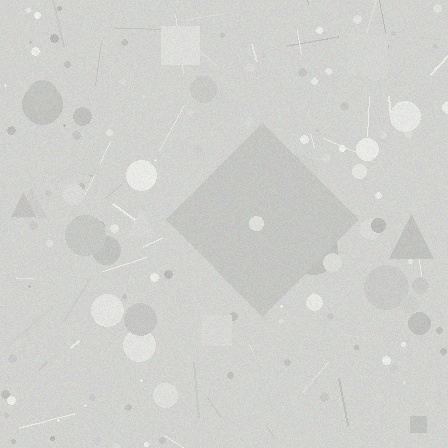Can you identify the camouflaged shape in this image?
The camouflaged shape is a diamond.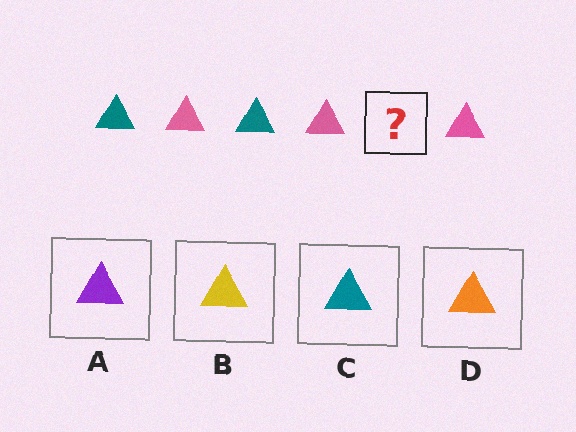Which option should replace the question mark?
Option C.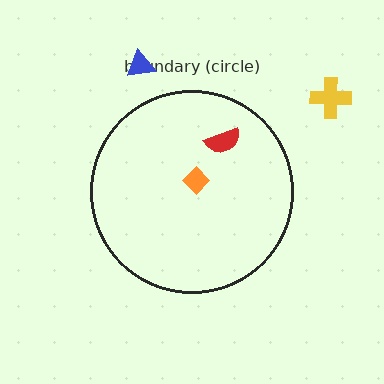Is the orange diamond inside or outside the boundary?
Inside.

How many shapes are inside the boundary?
2 inside, 2 outside.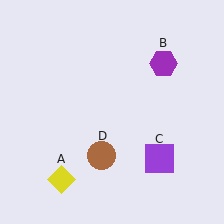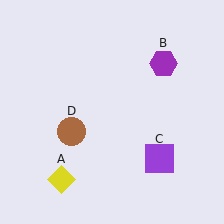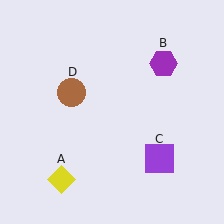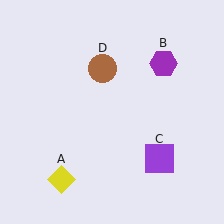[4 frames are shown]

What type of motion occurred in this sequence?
The brown circle (object D) rotated clockwise around the center of the scene.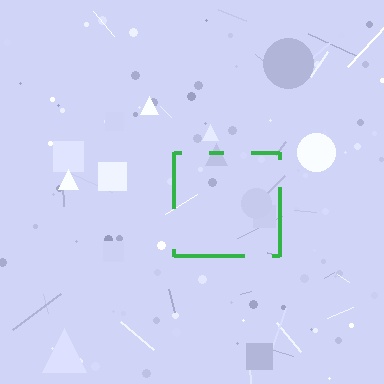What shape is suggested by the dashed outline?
The dashed outline suggests a square.